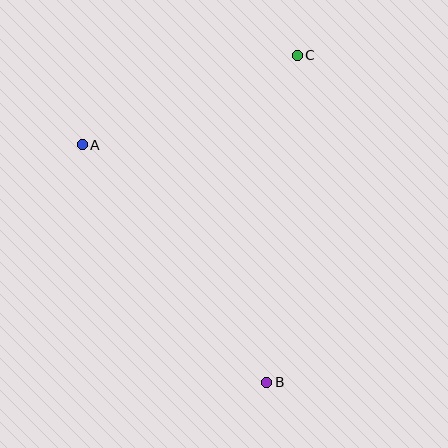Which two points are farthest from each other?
Points B and C are farthest from each other.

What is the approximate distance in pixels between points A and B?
The distance between A and B is approximately 301 pixels.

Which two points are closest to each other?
Points A and C are closest to each other.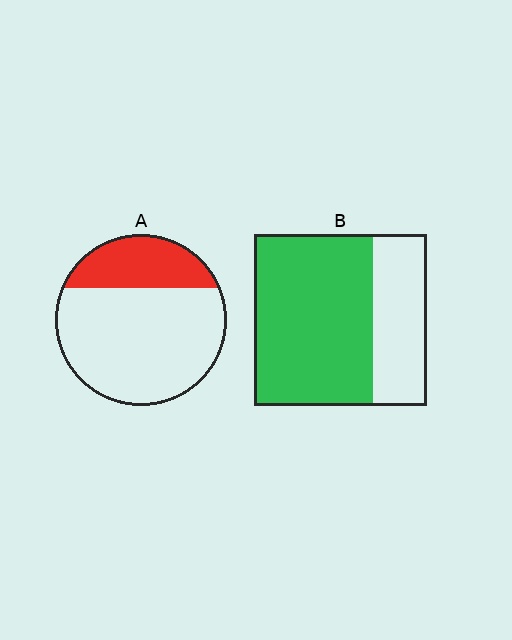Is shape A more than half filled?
No.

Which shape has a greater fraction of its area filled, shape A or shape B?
Shape B.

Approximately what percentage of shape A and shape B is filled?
A is approximately 25% and B is approximately 70%.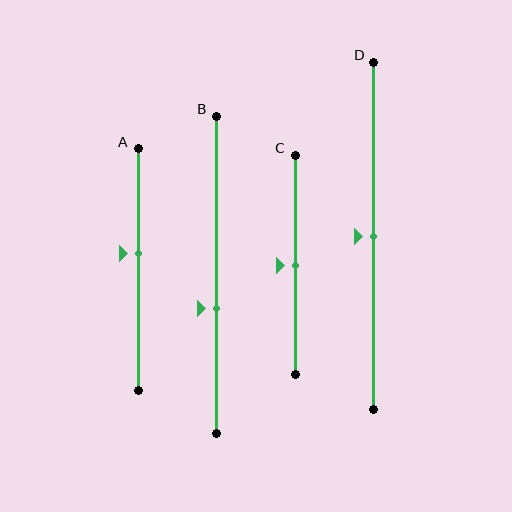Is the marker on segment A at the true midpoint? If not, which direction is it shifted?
No, the marker on segment A is shifted upward by about 7% of the segment length.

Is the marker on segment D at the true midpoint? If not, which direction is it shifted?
Yes, the marker on segment D is at the true midpoint.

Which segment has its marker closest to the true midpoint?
Segment C has its marker closest to the true midpoint.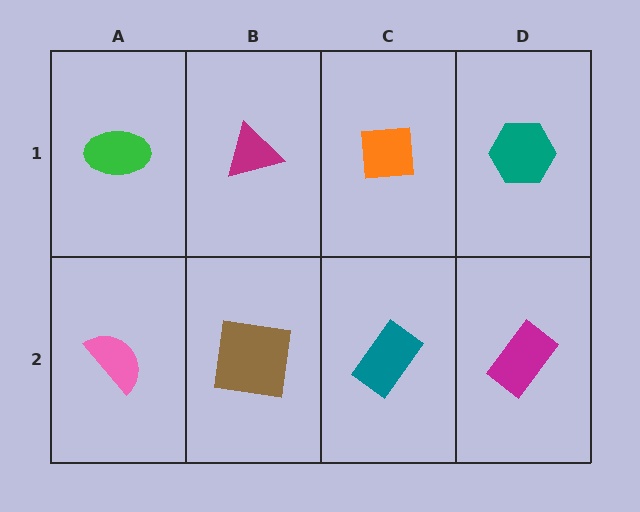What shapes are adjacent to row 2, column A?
A green ellipse (row 1, column A), a brown square (row 2, column B).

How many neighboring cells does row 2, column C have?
3.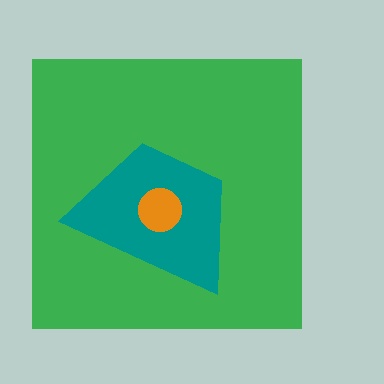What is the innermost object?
The orange circle.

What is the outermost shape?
The green square.